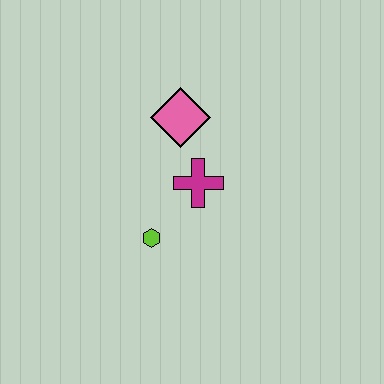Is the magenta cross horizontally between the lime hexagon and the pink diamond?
No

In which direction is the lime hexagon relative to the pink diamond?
The lime hexagon is below the pink diamond.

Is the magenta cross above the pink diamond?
No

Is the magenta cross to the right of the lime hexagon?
Yes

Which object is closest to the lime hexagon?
The magenta cross is closest to the lime hexagon.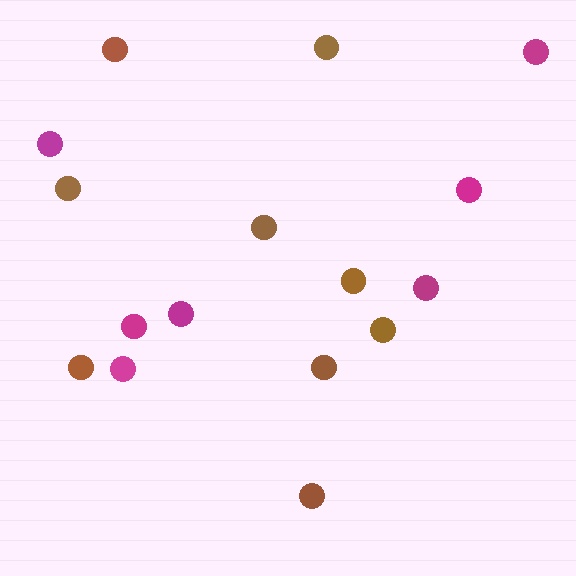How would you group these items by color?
There are 2 groups: one group of magenta circles (7) and one group of brown circles (9).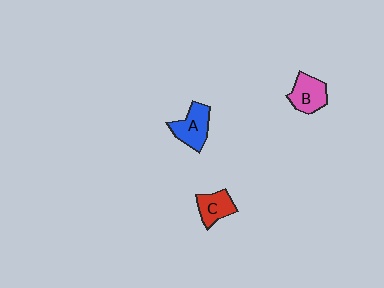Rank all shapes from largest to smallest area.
From largest to smallest: A (blue), B (pink), C (red).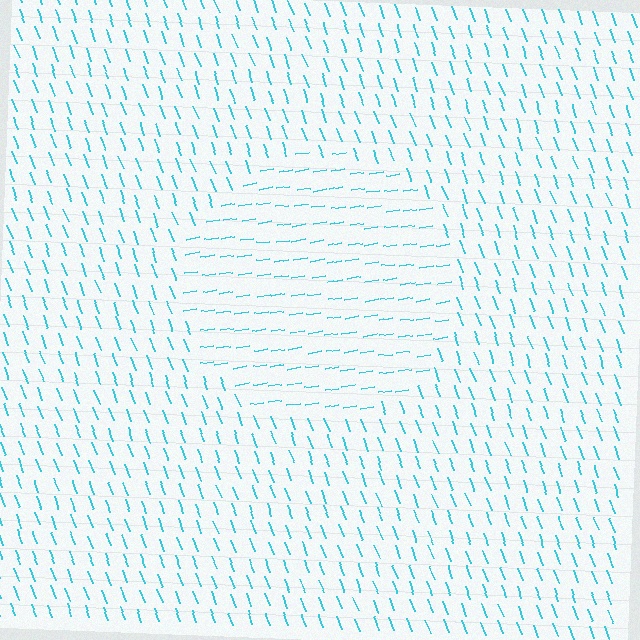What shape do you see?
I see a circle.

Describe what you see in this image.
The image is filled with small cyan line segments. A circle region in the image has lines oriented differently from the surrounding lines, creating a visible texture boundary.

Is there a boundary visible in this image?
Yes, there is a texture boundary formed by a change in line orientation.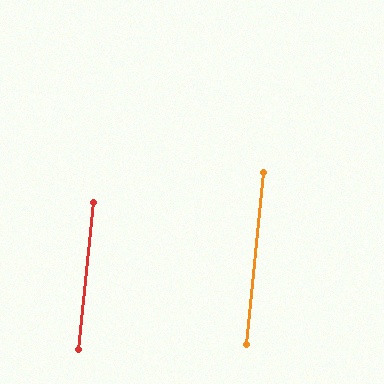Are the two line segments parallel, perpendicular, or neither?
Parallel — their directions differ by only 0.0°.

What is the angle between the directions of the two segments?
Approximately 0 degrees.